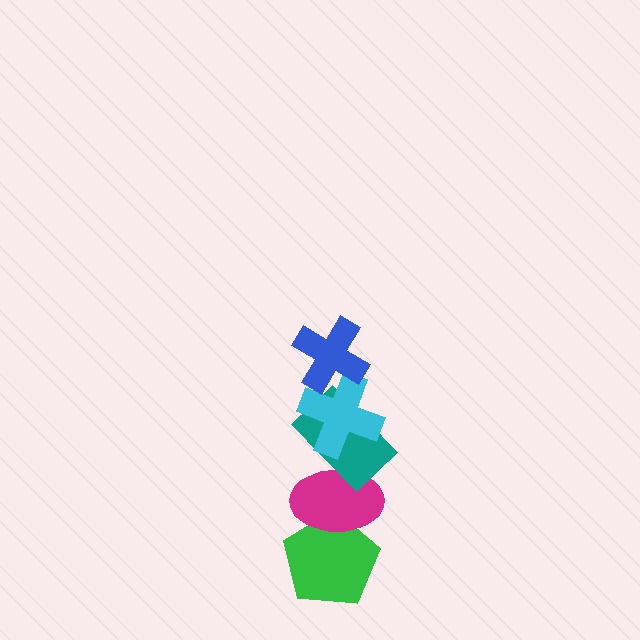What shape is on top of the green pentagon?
The magenta ellipse is on top of the green pentagon.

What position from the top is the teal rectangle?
The teal rectangle is 3rd from the top.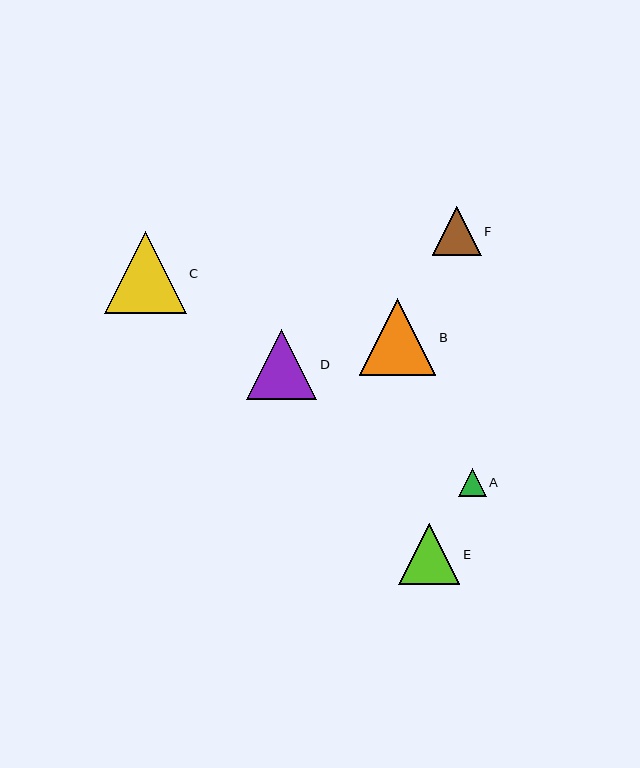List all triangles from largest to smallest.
From largest to smallest: C, B, D, E, F, A.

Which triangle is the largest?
Triangle C is the largest with a size of approximately 81 pixels.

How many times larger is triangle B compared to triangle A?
Triangle B is approximately 2.8 times the size of triangle A.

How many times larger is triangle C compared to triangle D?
Triangle C is approximately 1.2 times the size of triangle D.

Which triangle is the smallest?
Triangle A is the smallest with a size of approximately 28 pixels.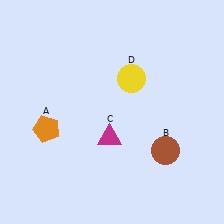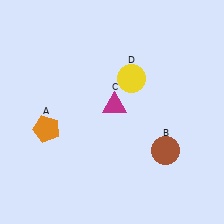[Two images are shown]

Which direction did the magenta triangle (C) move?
The magenta triangle (C) moved up.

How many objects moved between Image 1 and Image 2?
1 object moved between the two images.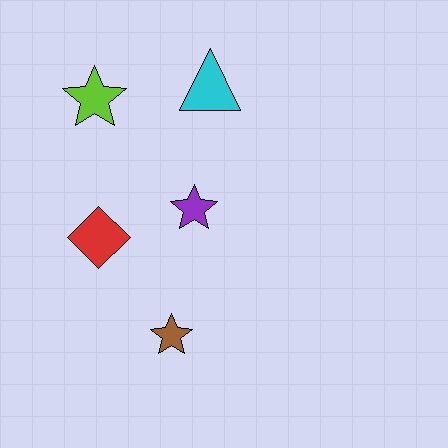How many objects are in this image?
There are 5 objects.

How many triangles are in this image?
There is 1 triangle.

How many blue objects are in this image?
There are no blue objects.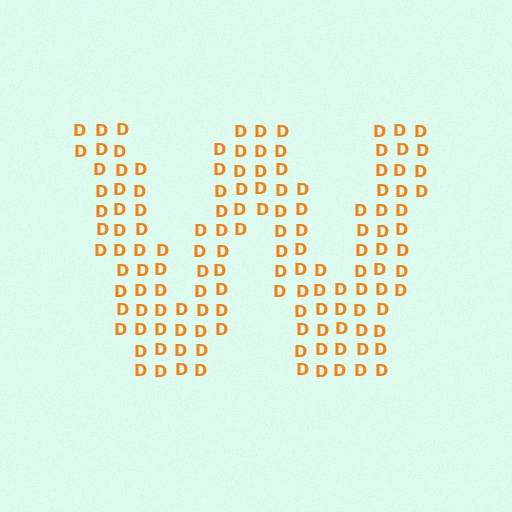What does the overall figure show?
The overall figure shows the letter W.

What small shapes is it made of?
It is made of small letter D's.